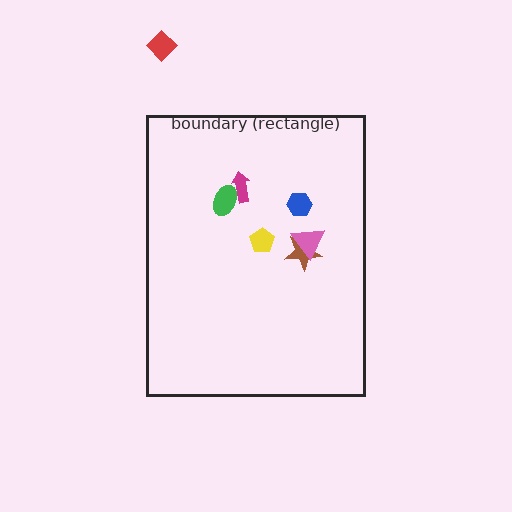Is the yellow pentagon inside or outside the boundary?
Inside.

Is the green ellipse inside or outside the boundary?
Inside.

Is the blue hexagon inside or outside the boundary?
Inside.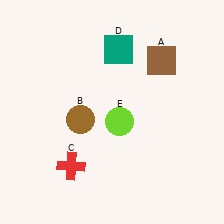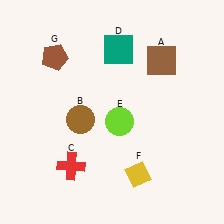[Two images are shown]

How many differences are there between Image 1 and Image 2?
There are 2 differences between the two images.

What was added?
A yellow diamond (F), a brown pentagon (G) were added in Image 2.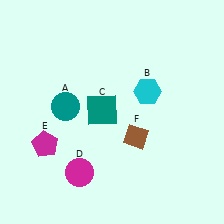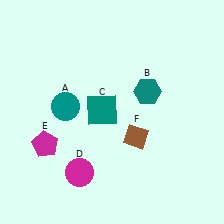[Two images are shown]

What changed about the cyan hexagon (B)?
In Image 1, B is cyan. In Image 2, it changed to teal.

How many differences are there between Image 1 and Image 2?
There is 1 difference between the two images.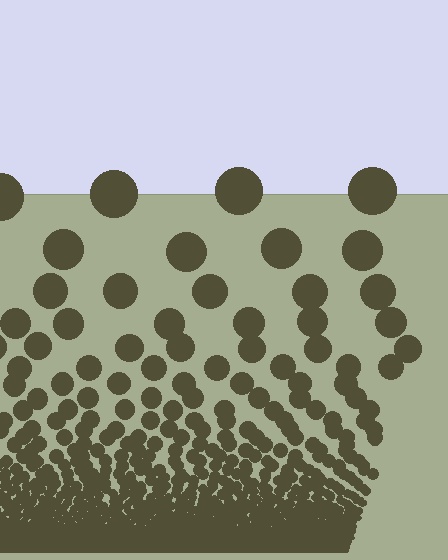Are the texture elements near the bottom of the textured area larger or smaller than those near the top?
Smaller. The gradient is inverted — elements near the bottom are smaller and denser.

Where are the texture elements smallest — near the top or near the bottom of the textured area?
Near the bottom.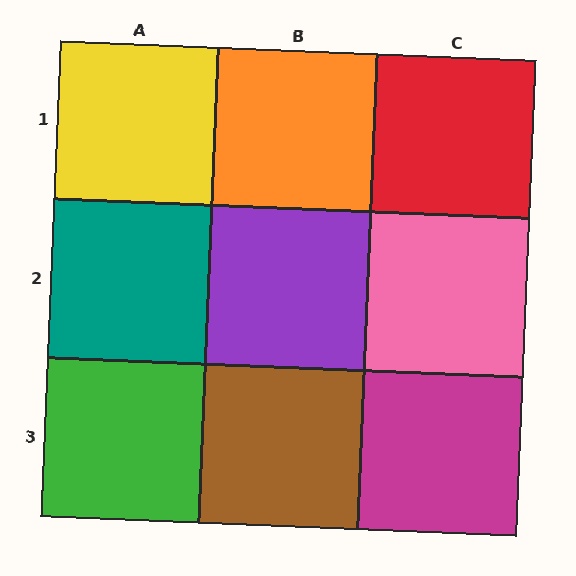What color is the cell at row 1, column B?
Orange.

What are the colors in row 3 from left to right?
Green, brown, magenta.